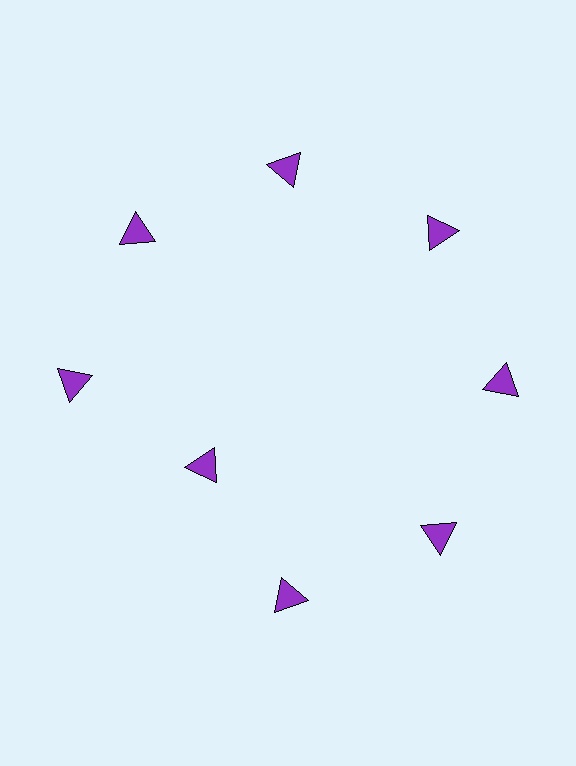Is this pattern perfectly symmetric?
No. The 8 purple triangles are arranged in a ring, but one element near the 8 o'clock position is pulled inward toward the center, breaking the 8-fold rotational symmetry.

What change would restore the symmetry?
The symmetry would be restored by moving it outward, back onto the ring so that all 8 triangles sit at equal angles and equal distance from the center.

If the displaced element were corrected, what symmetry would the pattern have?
It would have 8-fold rotational symmetry — the pattern would map onto itself every 45 degrees.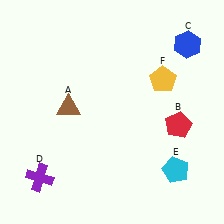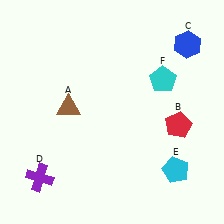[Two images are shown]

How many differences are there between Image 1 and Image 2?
There is 1 difference between the two images.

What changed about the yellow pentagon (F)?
In Image 1, F is yellow. In Image 2, it changed to cyan.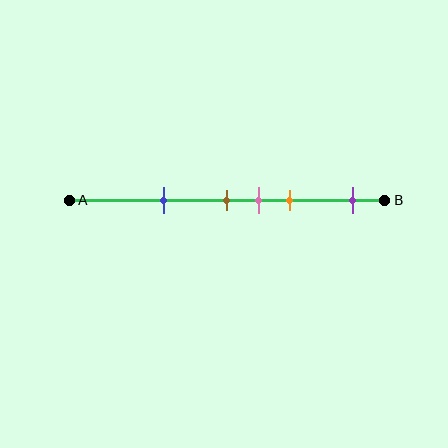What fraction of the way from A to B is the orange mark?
The orange mark is approximately 70% (0.7) of the way from A to B.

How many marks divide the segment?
There are 5 marks dividing the segment.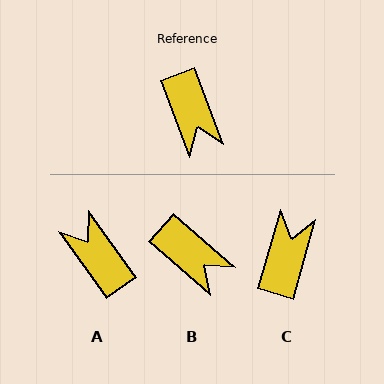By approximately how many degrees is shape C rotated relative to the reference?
Approximately 143 degrees counter-clockwise.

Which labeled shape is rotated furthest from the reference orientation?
A, about 165 degrees away.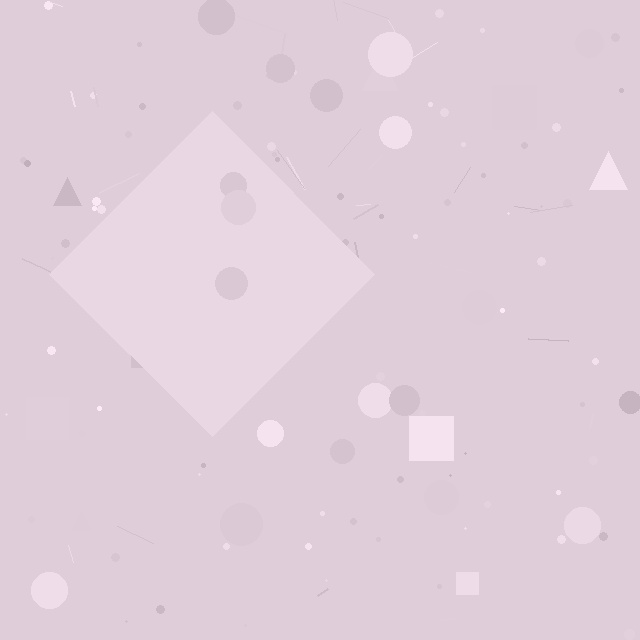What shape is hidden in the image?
A diamond is hidden in the image.